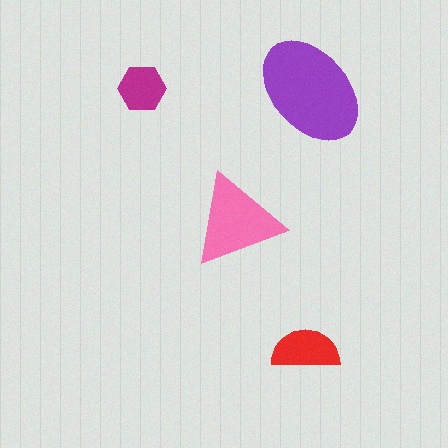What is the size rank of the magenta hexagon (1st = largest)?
4th.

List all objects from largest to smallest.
The purple ellipse, the pink triangle, the red semicircle, the magenta hexagon.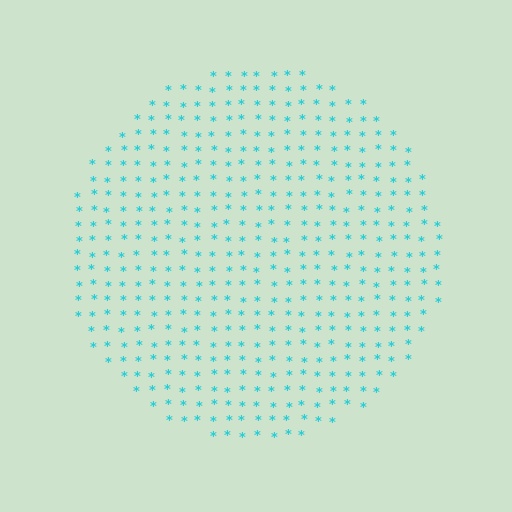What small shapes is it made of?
It is made of small asterisks.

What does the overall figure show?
The overall figure shows a circle.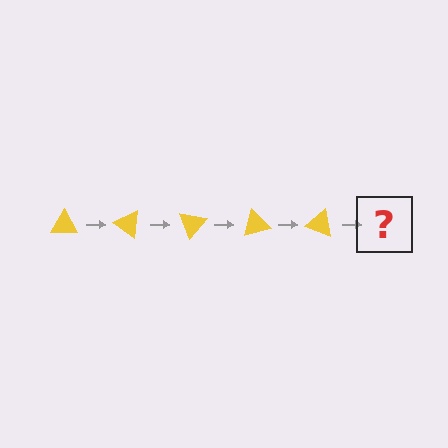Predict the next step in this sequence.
The next step is a yellow triangle rotated 175 degrees.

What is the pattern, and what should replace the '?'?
The pattern is that the triangle rotates 35 degrees each step. The '?' should be a yellow triangle rotated 175 degrees.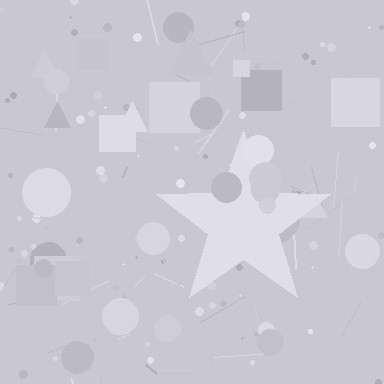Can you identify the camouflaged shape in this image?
The camouflaged shape is a star.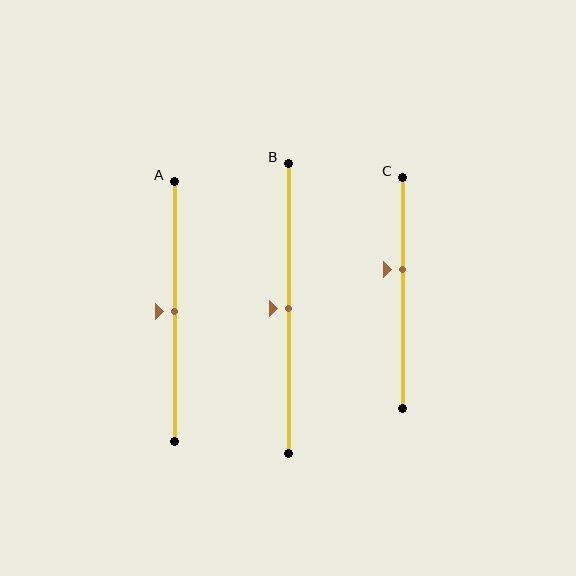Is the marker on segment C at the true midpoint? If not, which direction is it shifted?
No, the marker on segment C is shifted upward by about 10% of the segment length.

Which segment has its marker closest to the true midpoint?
Segment A has its marker closest to the true midpoint.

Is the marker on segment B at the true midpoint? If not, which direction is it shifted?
Yes, the marker on segment B is at the true midpoint.